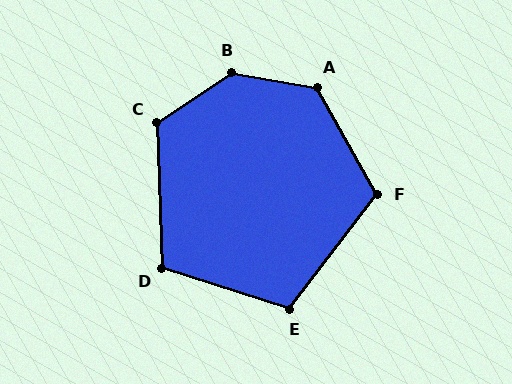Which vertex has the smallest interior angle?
D, at approximately 110 degrees.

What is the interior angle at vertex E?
Approximately 110 degrees (obtuse).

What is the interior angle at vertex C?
Approximately 121 degrees (obtuse).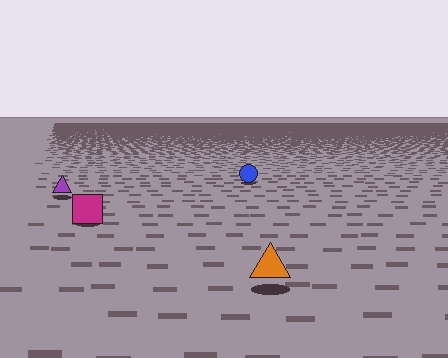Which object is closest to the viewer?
The orange triangle is closest. The texture marks near it are larger and more spread out.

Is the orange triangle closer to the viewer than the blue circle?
Yes. The orange triangle is closer — you can tell from the texture gradient: the ground texture is coarser near it.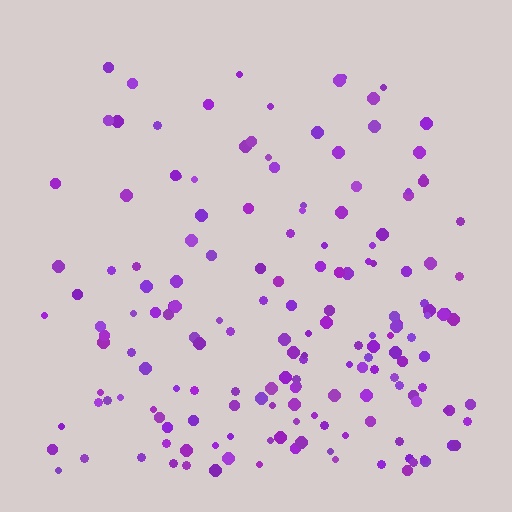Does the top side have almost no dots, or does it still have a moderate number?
Still a moderate number, just noticeably fewer than the bottom.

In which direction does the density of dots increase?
From top to bottom, with the bottom side densest.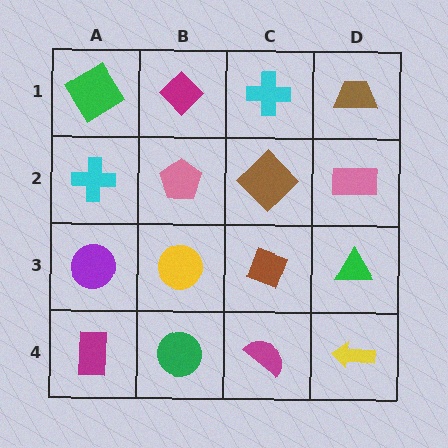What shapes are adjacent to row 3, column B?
A pink pentagon (row 2, column B), a green circle (row 4, column B), a purple circle (row 3, column A), a brown diamond (row 3, column C).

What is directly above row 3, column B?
A pink pentagon.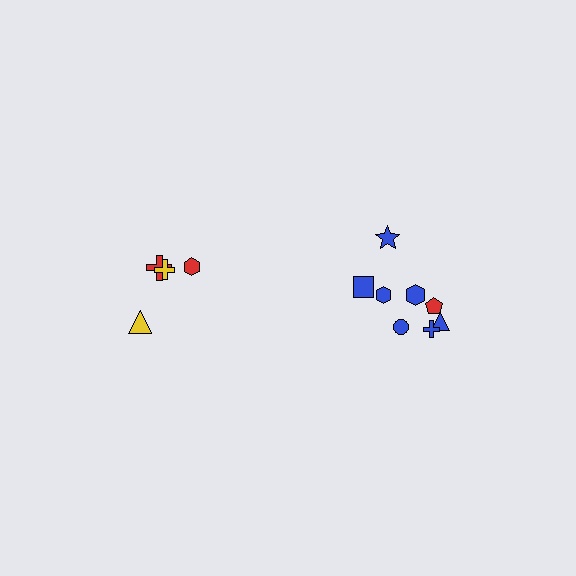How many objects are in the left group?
There are 4 objects.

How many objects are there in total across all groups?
There are 12 objects.